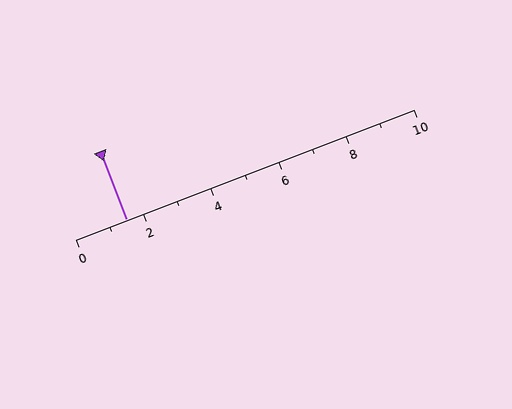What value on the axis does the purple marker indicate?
The marker indicates approximately 1.5.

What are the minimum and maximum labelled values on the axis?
The axis runs from 0 to 10.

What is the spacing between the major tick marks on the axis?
The major ticks are spaced 2 apart.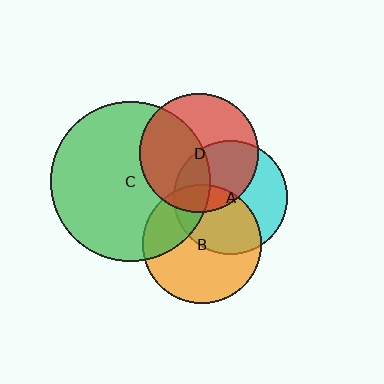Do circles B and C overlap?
Yes.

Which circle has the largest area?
Circle C (green).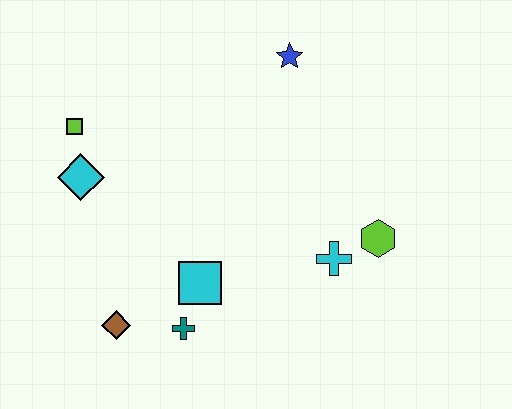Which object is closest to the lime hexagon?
The cyan cross is closest to the lime hexagon.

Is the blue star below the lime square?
No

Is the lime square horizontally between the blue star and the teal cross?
No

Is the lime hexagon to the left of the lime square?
No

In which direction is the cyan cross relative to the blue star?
The cyan cross is below the blue star.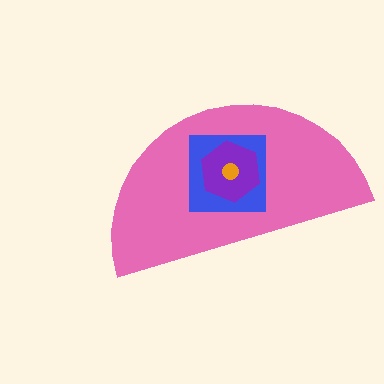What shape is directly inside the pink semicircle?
The blue square.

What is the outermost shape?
The pink semicircle.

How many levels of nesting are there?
4.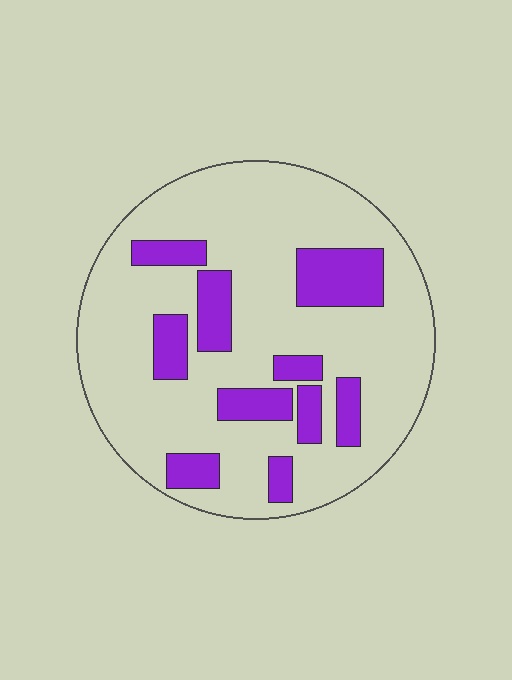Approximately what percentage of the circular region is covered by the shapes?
Approximately 20%.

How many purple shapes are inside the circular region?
10.